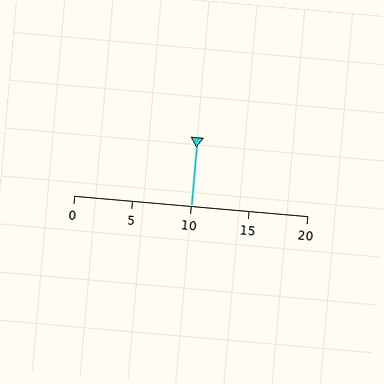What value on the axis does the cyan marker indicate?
The marker indicates approximately 10.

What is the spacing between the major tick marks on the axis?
The major ticks are spaced 5 apart.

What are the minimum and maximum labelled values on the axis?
The axis runs from 0 to 20.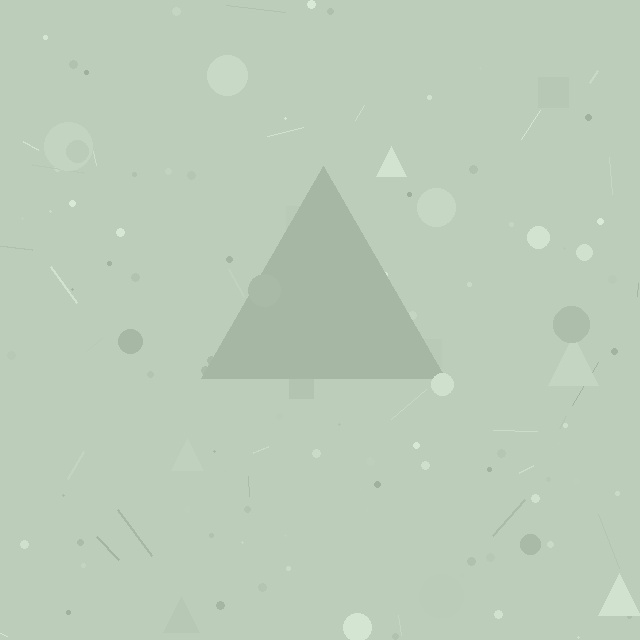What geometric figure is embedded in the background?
A triangle is embedded in the background.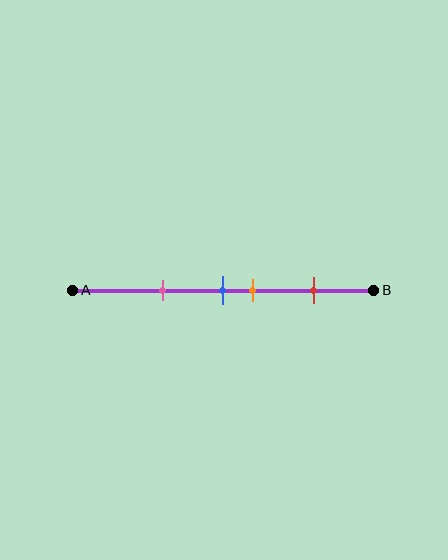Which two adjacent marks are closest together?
The blue and orange marks are the closest adjacent pair.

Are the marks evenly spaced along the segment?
No, the marks are not evenly spaced.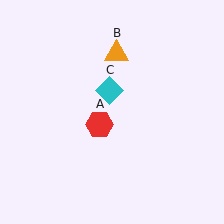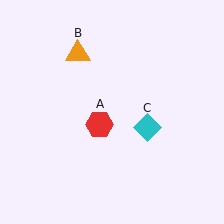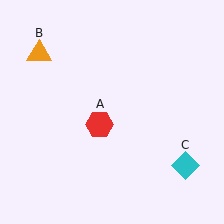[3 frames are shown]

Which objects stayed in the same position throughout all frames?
Red hexagon (object A) remained stationary.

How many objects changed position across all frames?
2 objects changed position: orange triangle (object B), cyan diamond (object C).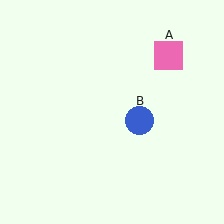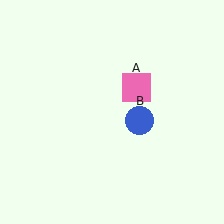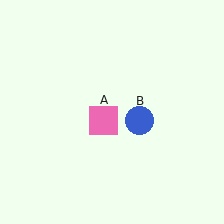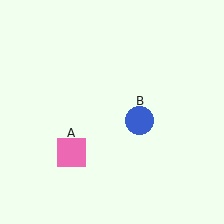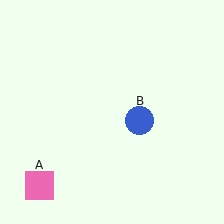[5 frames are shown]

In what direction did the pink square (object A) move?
The pink square (object A) moved down and to the left.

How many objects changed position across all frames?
1 object changed position: pink square (object A).